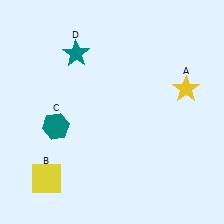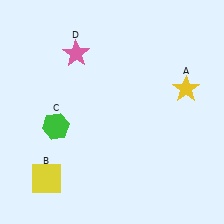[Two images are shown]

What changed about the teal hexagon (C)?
In Image 1, C is teal. In Image 2, it changed to green.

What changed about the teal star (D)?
In Image 1, D is teal. In Image 2, it changed to pink.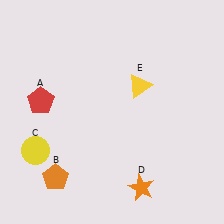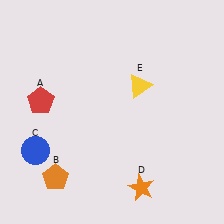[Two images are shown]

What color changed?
The circle (C) changed from yellow in Image 1 to blue in Image 2.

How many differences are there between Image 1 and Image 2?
There is 1 difference between the two images.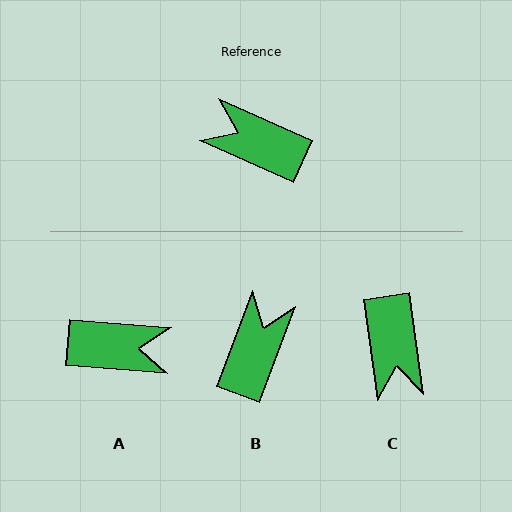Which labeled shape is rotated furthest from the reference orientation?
A, about 160 degrees away.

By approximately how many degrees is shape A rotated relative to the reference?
Approximately 160 degrees clockwise.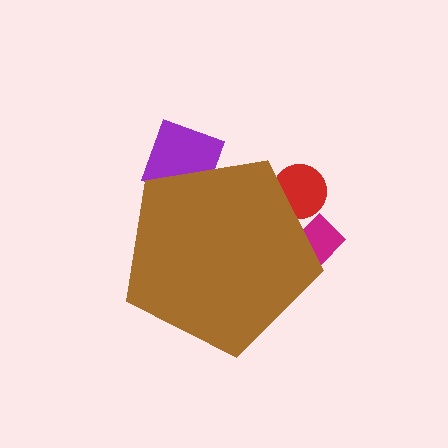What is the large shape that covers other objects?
A brown pentagon.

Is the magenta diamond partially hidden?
Yes, the magenta diamond is partially hidden behind the brown pentagon.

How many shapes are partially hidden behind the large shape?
3 shapes are partially hidden.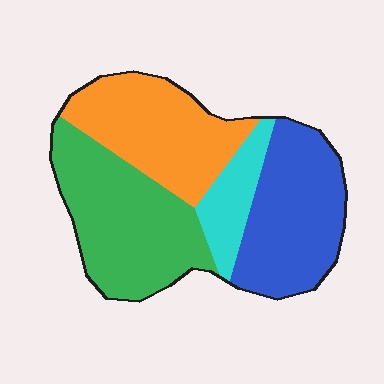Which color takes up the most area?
Green, at roughly 35%.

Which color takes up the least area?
Cyan, at roughly 10%.